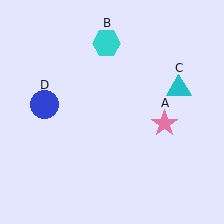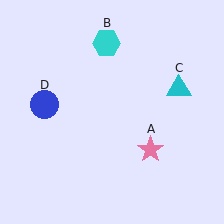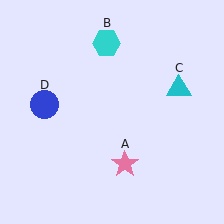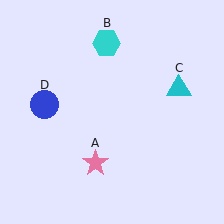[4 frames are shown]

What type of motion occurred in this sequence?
The pink star (object A) rotated clockwise around the center of the scene.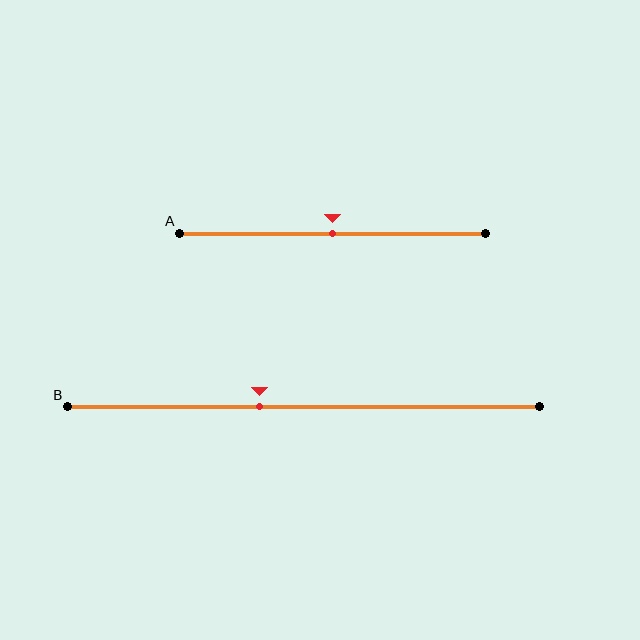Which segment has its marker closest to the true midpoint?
Segment A has its marker closest to the true midpoint.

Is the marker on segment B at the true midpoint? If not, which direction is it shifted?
No, the marker on segment B is shifted to the left by about 9% of the segment length.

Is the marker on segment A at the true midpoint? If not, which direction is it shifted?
Yes, the marker on segment A is at the true midpoint.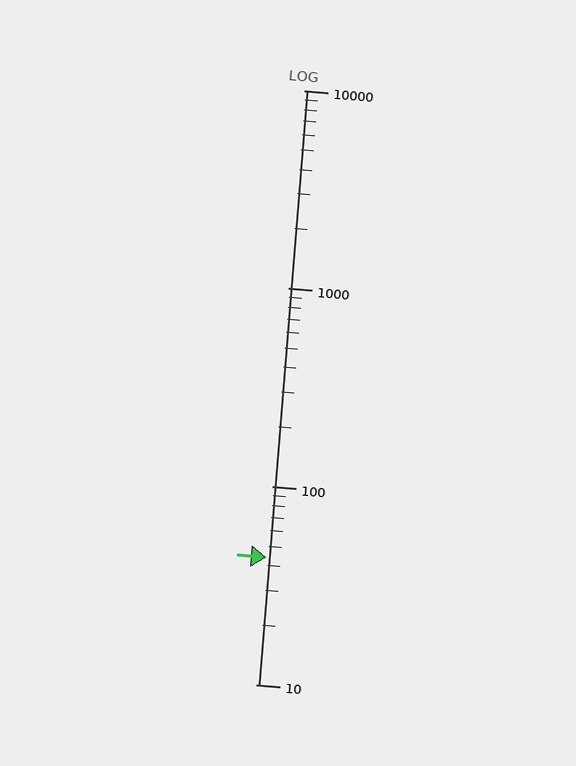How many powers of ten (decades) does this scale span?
The scale spans 3 decades, from 10 to 10000.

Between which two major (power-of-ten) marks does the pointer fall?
The pointer is between 10 and 100.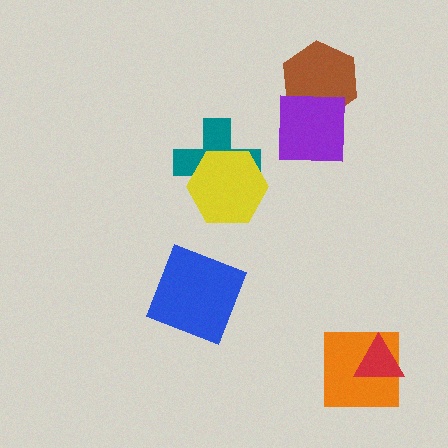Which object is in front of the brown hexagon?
The purple square is in front of the brown hexagon.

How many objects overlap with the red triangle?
1 object overlaps with the red triangle.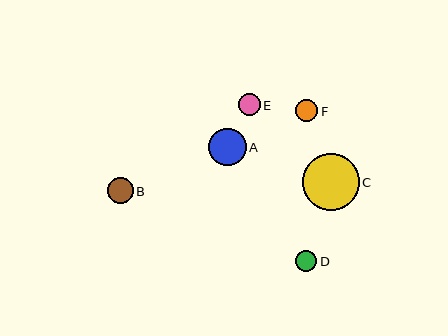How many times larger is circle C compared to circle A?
Circle C is approximately 1.5 times the size of circle A.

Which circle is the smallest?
Circle D is the smallest with a size of approximately 21 pixels.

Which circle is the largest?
Circle C is the largest with a size of approximately 57 pixels.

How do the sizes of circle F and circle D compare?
Circle F and circle D are approximately the same size.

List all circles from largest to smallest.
From largest to smallest: C, A, B, F, E, D.